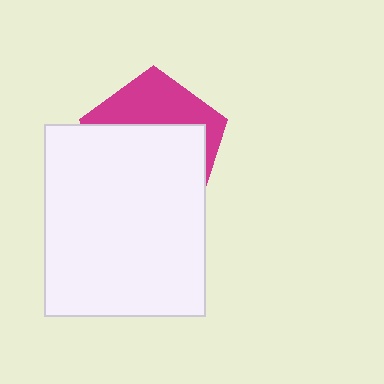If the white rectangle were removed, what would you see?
You would see the complete magenta pentagon.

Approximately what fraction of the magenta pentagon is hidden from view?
Roughly 64% of the magenta pentagon is hidden behind the white rectangle.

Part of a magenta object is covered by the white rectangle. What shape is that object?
It is a pentagon.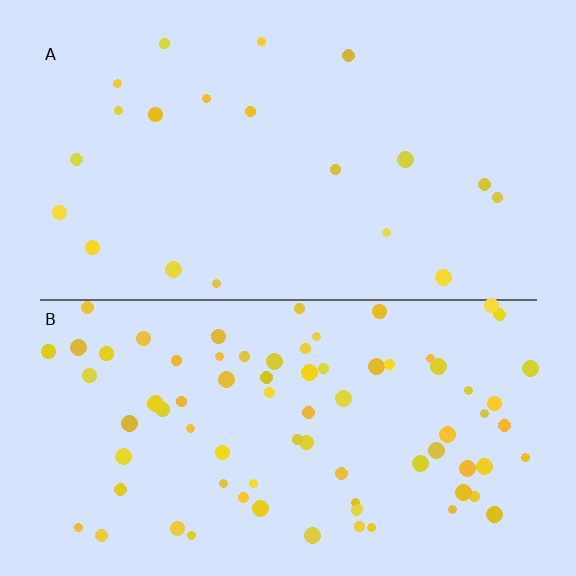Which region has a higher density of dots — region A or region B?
B (the bottom).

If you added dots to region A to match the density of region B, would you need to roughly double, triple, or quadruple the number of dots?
Approximately quadruple.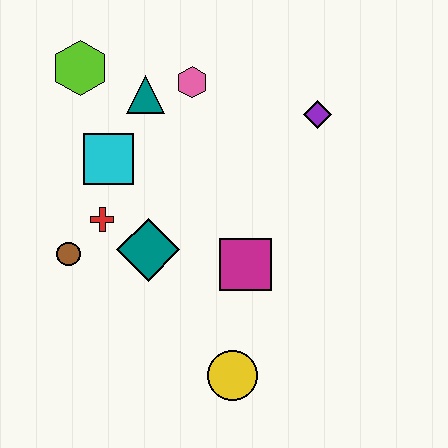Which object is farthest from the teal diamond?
The purple diamond is farthest from the teal diamond.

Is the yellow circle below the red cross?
Yes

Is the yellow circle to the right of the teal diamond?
Yes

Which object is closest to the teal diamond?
The red cross is closest to the teal diamond.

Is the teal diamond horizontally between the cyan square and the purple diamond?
Yes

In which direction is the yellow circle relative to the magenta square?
The yellow circle is below the magenta square.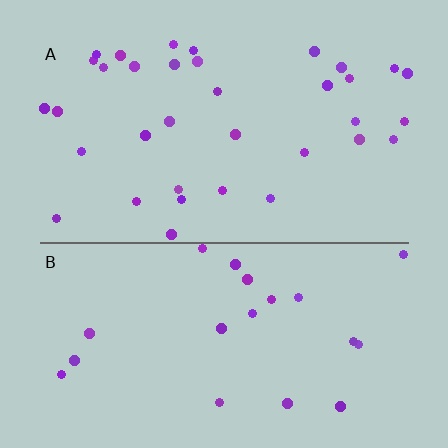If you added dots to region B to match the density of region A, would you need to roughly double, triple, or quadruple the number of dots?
Approximately double.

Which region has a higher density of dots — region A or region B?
A (the top).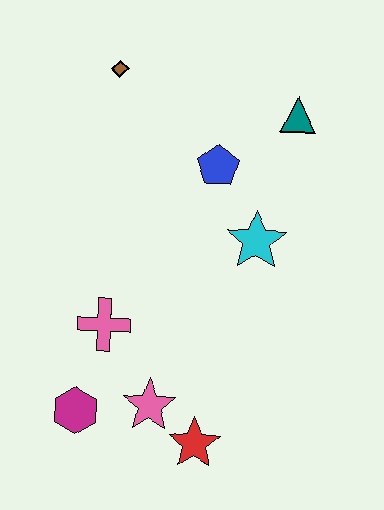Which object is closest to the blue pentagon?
The cyan star is closest to the blue pentagon.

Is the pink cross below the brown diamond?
Yes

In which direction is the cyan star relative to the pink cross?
The cyan star is to the right of the pink cross.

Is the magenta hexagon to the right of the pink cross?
No